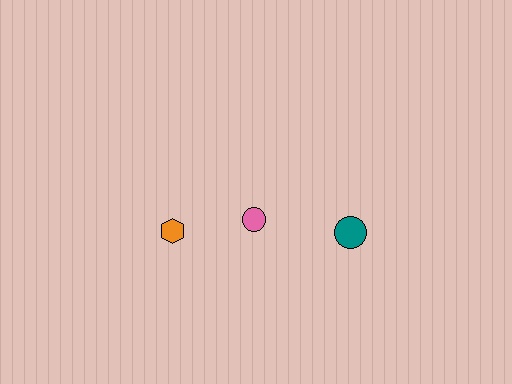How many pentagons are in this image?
There are no pentagons.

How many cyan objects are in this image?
There are no cyan objects.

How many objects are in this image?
There are 3 objects.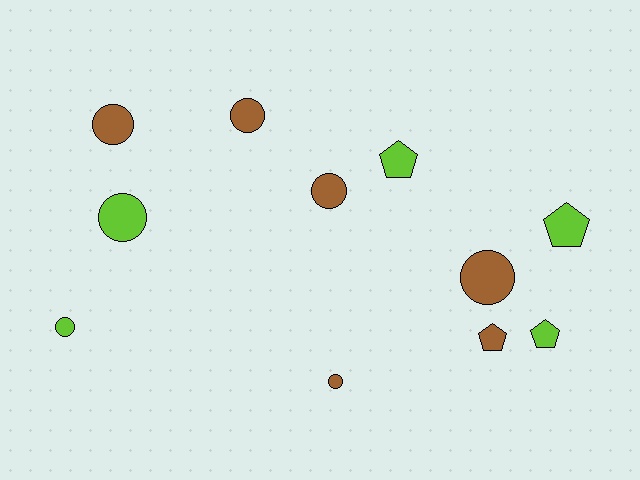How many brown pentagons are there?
There is 1 brown pentagon.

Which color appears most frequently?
Brown, with 6 objects.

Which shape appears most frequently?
Circle, with 7 objects.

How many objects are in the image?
There are 11 objects.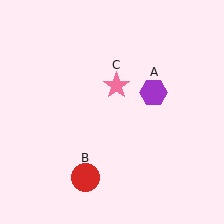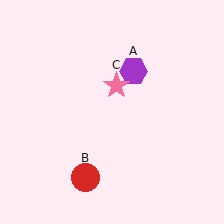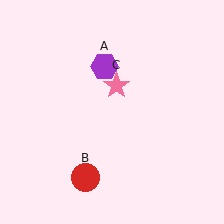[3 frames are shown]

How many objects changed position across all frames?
1 object changed position: purple hexagon (object A).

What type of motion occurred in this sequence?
The purple hexagon (object A) rotated counterclockwise around the center of the scene.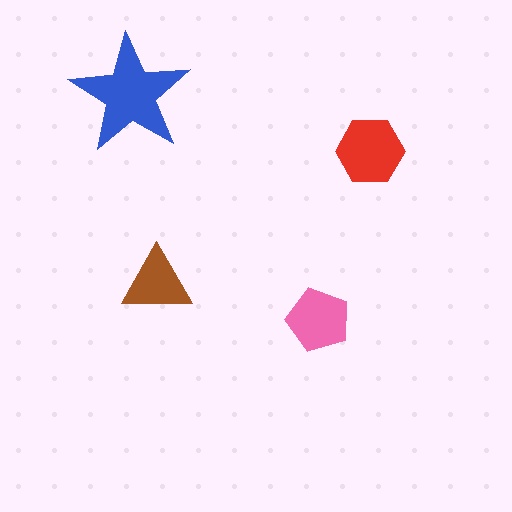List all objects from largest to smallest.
The blue star, the red hexagon, the pink pentagon, the brown triangle.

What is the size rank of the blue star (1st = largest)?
1st.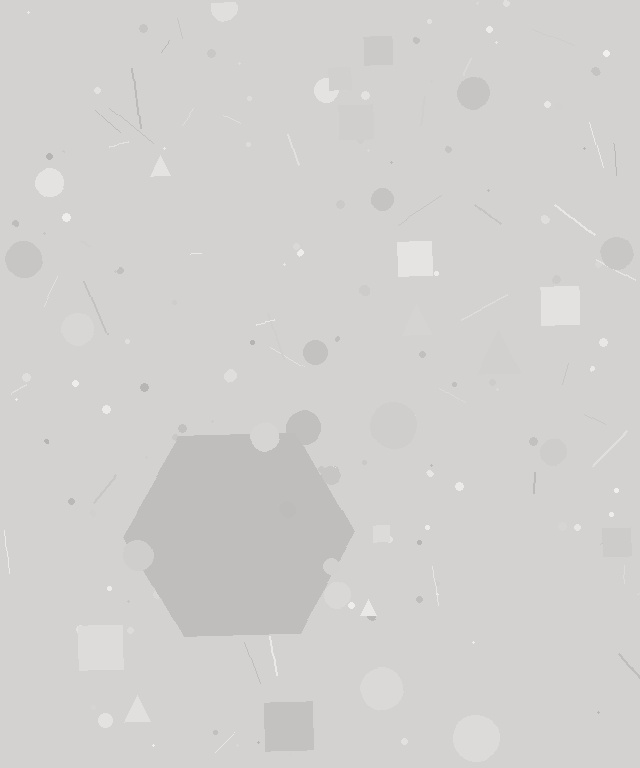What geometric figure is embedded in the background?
A hexagon is embedded in the background.